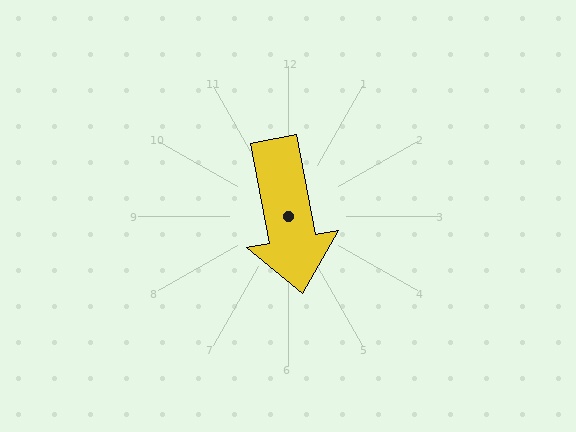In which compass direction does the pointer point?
South.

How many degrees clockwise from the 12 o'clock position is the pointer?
Approximately 169 degrees.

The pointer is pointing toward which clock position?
Roughly 6 o'clock.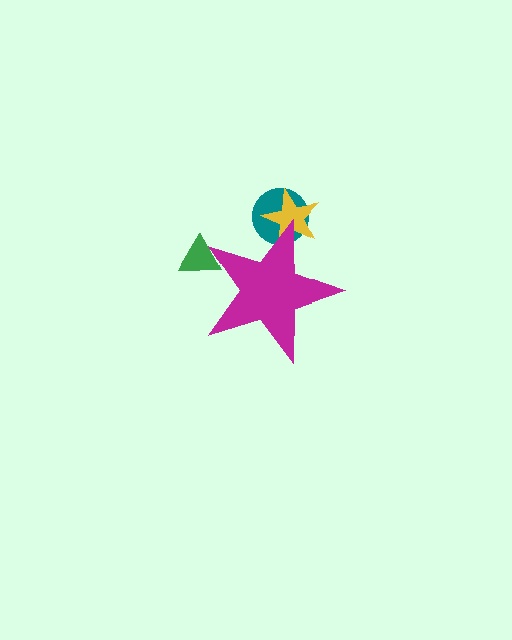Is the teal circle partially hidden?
Yes, the teal circle is partially hidden behind the magenta star.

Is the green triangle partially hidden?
Yes, the green triangle is partially hidden behind the magenta star.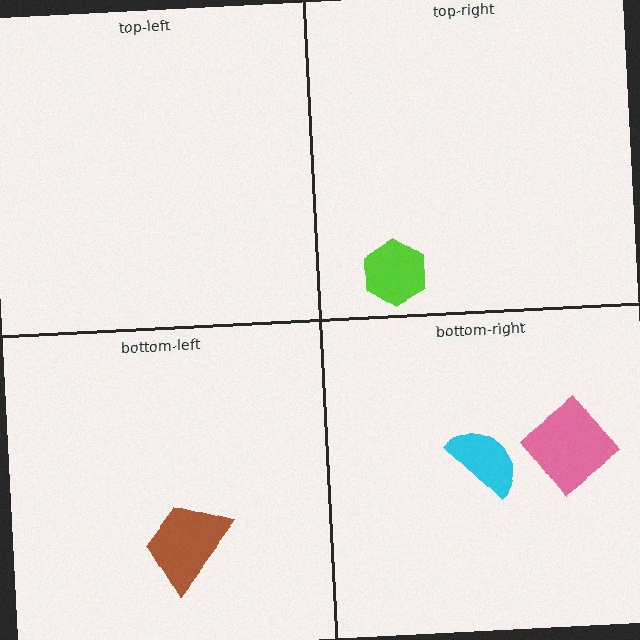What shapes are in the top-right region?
The lime hexagon.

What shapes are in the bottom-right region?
The pink diamond, the cyan semicircle.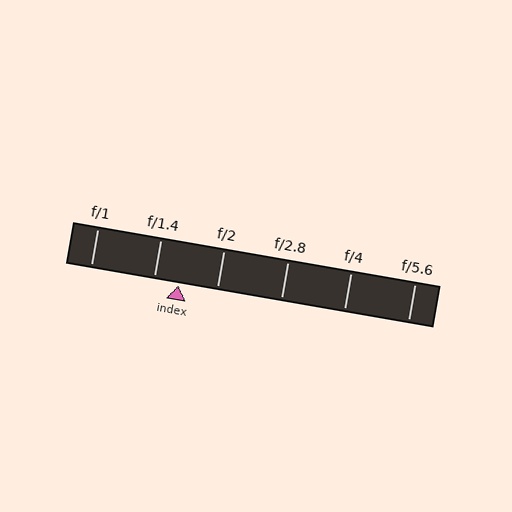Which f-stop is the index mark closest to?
The index mark is closest to f/1.4.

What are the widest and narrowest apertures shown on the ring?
The widest aperture shown is f/1 and the narrowest is f/5.6.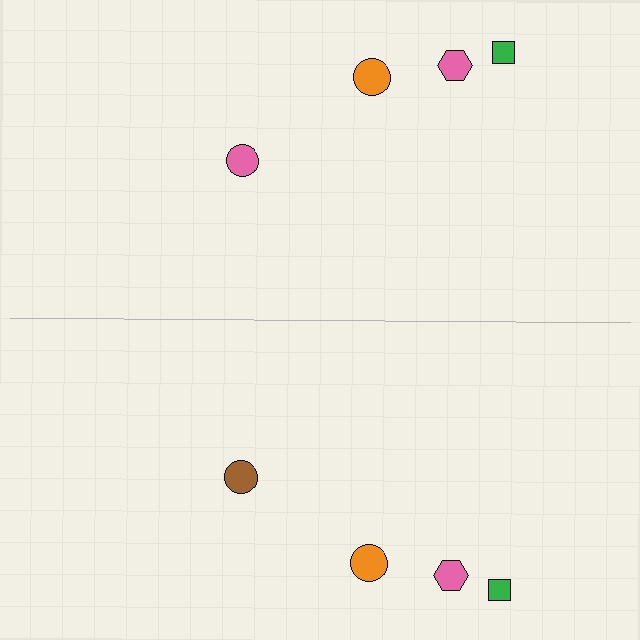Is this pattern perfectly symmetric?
No, the pattern is not perfectly symmetric. The brown circle on the bottom side breaks the symmetry — its mirror counterpart is pink.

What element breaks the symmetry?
The brown circle on the bottom side breaks the symmetry — its mirror counterpart is pink.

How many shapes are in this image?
There are 8 shapes in this image.